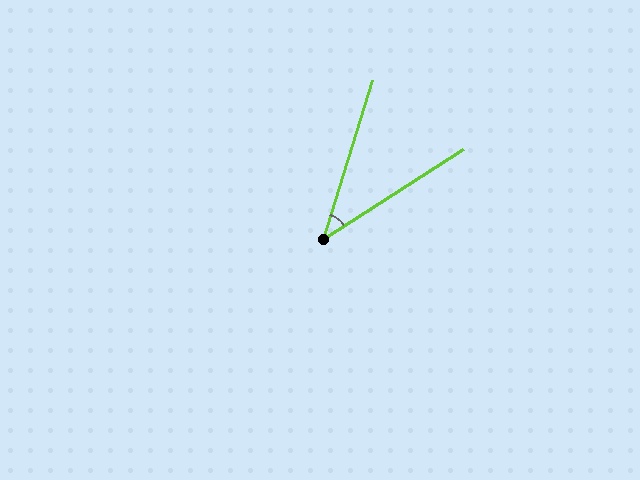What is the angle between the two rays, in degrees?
Approximately 40 degrees.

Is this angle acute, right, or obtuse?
It is acute.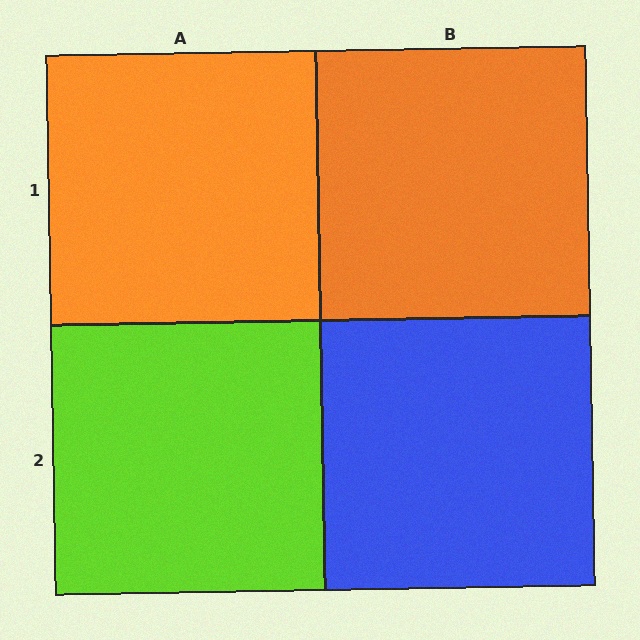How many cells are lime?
1 cell is lime.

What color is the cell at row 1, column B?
Orange.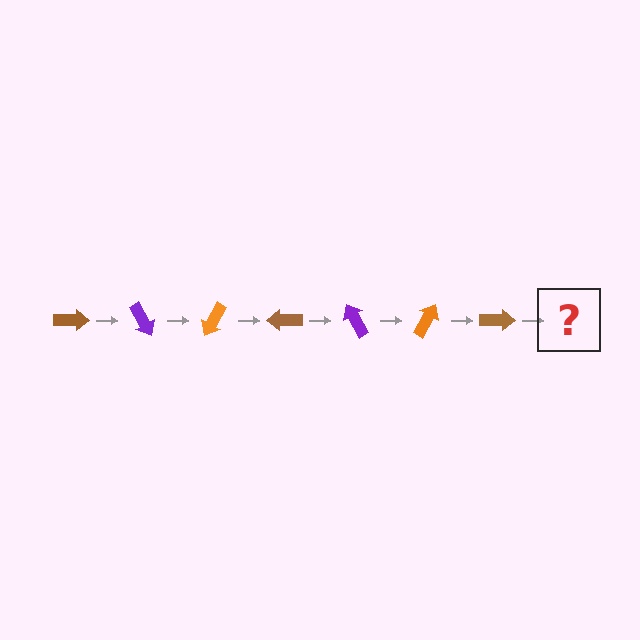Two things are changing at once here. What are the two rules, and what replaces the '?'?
The two rules are that it rotates 60 degrees each step and the color cycles through brown, purple, and orange. The '?' should be a purple arrow, rotated 420 degrees from the start.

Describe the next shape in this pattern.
It should be a purple arrow, rotated 420 degrees from the start.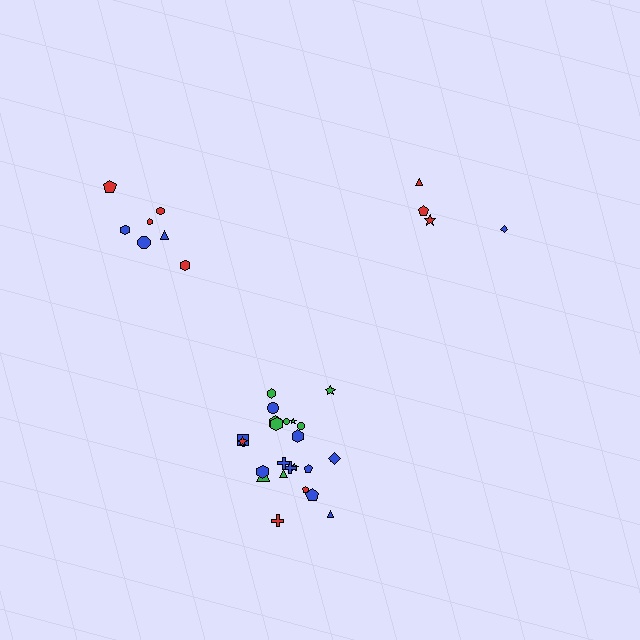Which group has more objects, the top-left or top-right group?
The top-left group.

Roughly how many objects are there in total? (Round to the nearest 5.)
Roughly 35 objects in total.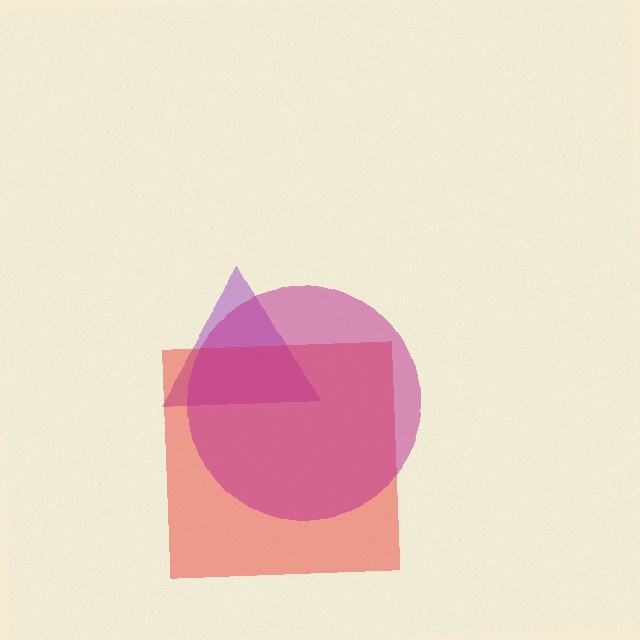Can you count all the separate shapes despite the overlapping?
Yes, there are 3 separate shapes.